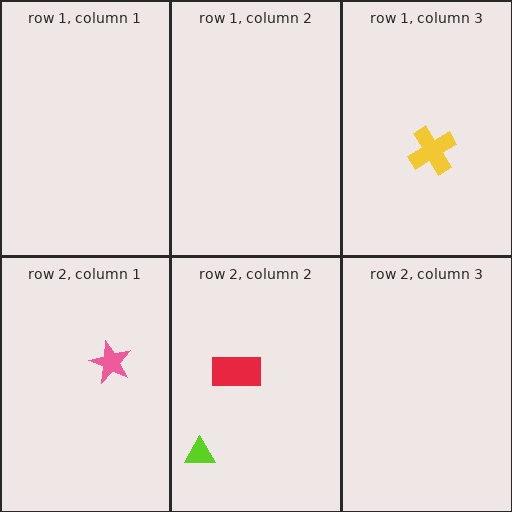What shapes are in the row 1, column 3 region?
The yellow cross.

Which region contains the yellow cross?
The row 1, column 3 region.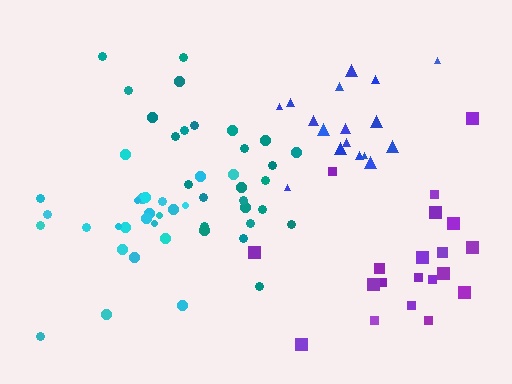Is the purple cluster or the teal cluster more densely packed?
Teal.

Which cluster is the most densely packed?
Blue.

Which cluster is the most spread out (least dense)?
Purple.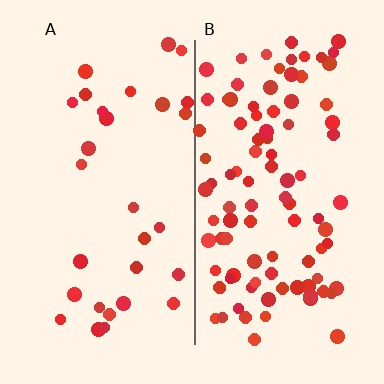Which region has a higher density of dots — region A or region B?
B (the right).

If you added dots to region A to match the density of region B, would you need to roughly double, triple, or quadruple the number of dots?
Approximately triple.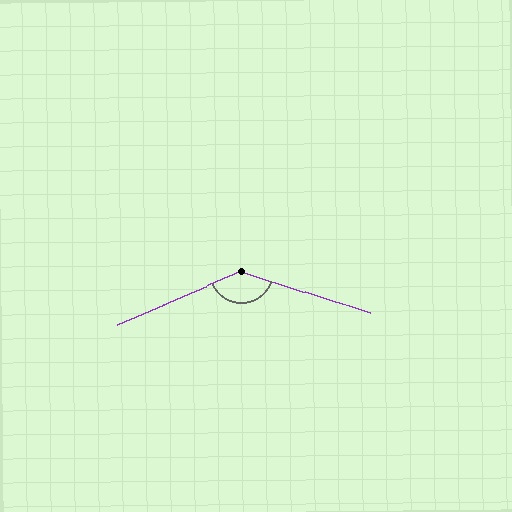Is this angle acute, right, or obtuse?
It is obtuse.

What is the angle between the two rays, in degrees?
Approximately 139 degrees.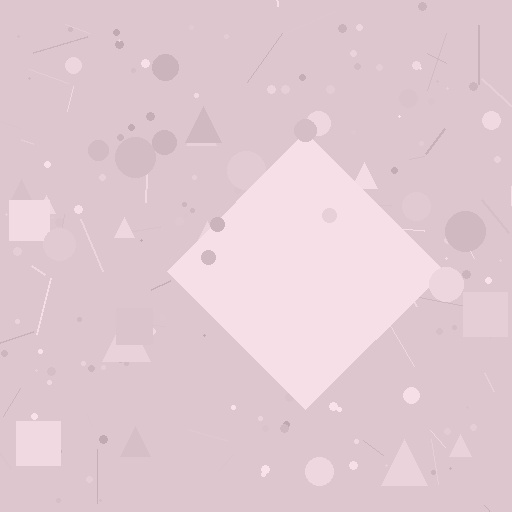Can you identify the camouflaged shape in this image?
The camouflaged shape is a diamond.